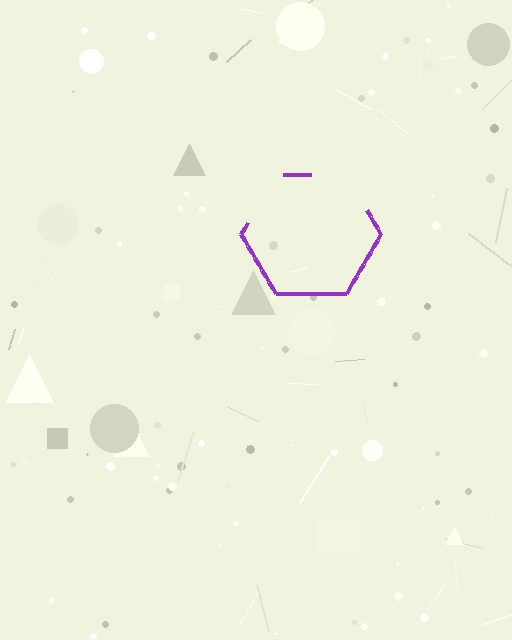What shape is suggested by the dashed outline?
The dashed outline suggests a hexagon.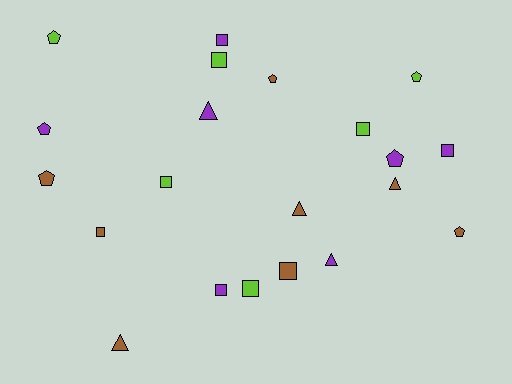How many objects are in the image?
There are 21 objects.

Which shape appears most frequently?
Square, with 9 objects.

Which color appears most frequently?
Brown, with 8 objects.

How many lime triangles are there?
There are no lime triangles.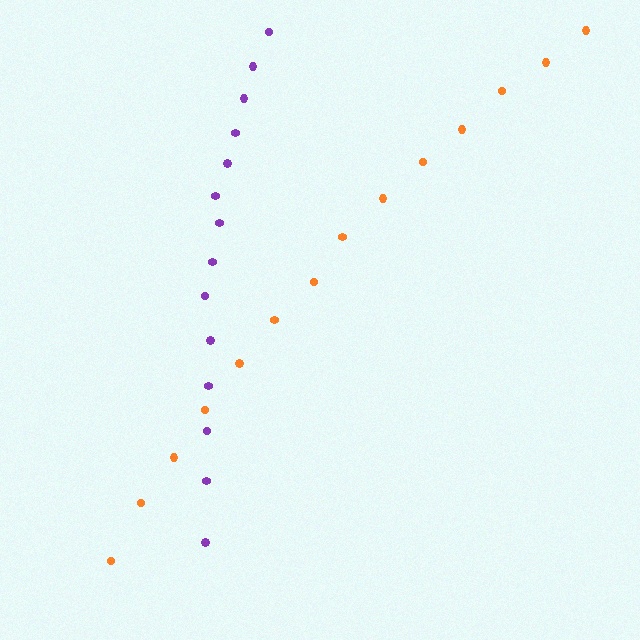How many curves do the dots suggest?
There are 2 distinct paths.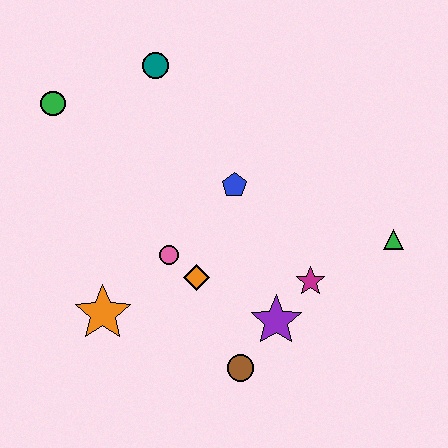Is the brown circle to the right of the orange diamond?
Yes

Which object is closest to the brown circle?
The purple star is closest to the brown circle.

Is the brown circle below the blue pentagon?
Yes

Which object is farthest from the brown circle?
The green circle is farthest from the brown circle.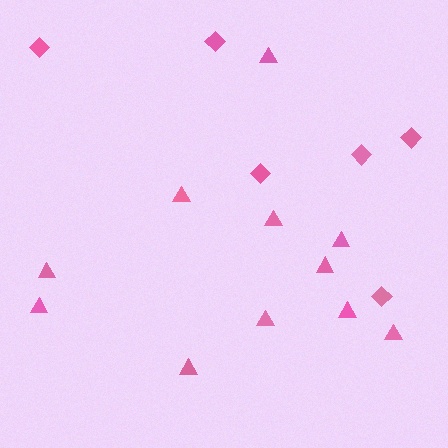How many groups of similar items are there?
There are 2 groups: one group of diamonds (6) and one group of triangles (11).